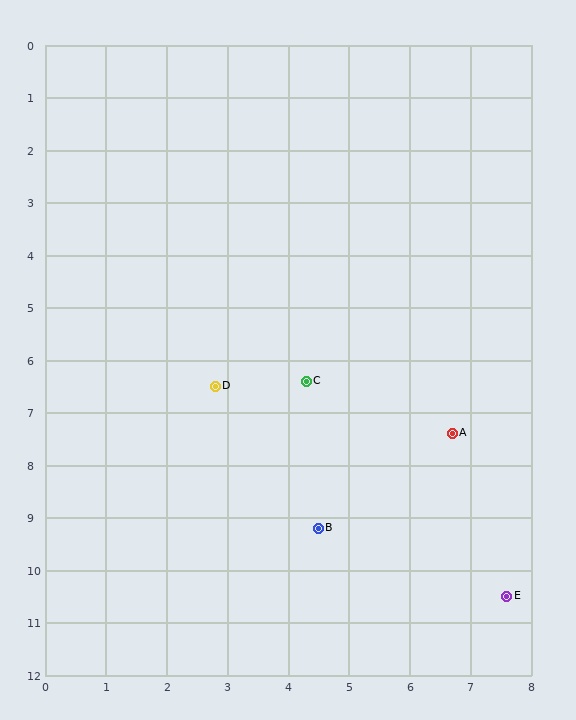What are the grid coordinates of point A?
Point A is at approximately (6.7, 7.4).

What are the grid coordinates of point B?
Point B is at approximately (4.5, 9.2).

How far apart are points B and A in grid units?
Points B and A are about 2.8 grid units apart.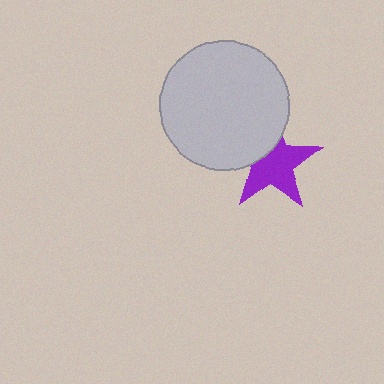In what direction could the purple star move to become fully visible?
The purple star could move toward the lower-right. That would shift it out from behind the light gray circle entirely.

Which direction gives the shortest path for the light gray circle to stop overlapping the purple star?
Moving toward the upper-left gives the shortest separation.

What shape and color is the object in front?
The object in front is a light gray circle.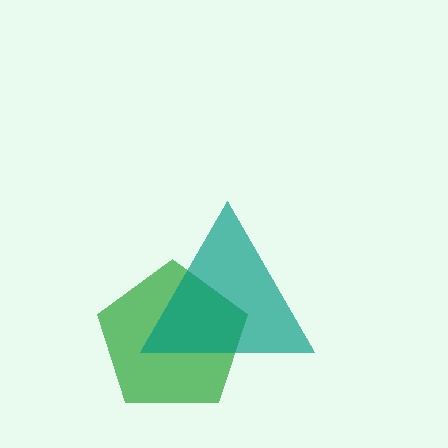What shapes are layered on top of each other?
The layered shapes are: a green pentagon, a teal triangle.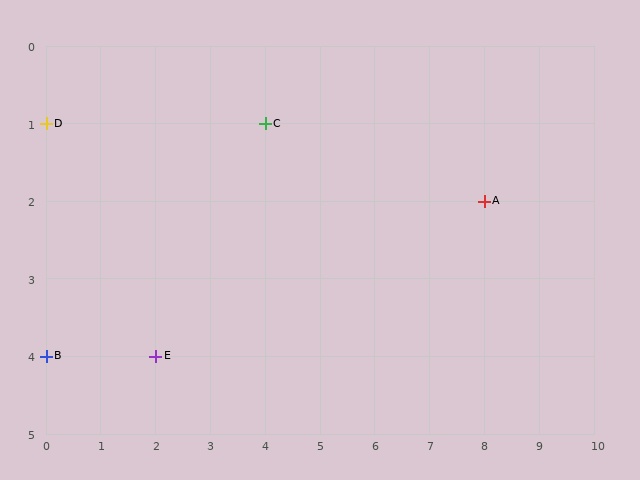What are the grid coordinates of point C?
Point C is at grid coordinates (4, 1).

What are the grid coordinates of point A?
Point A is at grid coordinates (8, 2).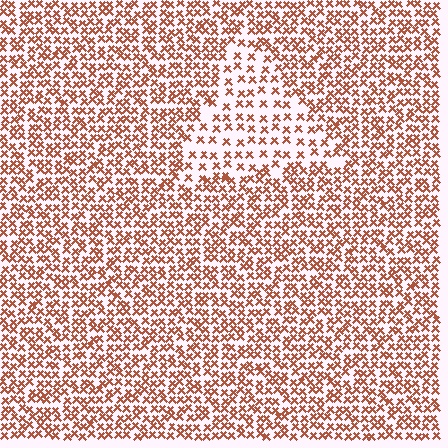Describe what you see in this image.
The image contains small brown elements arranged at two different densities. A triangle-shaped region is visible where the elements are less densely packed than the surrounding area.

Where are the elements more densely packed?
The elements are more densely packed outside the triangle boundary.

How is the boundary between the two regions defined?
The boundary is defined by a change in element density (approximately 1.9x ratio). All elements are the same color, size, and shape.